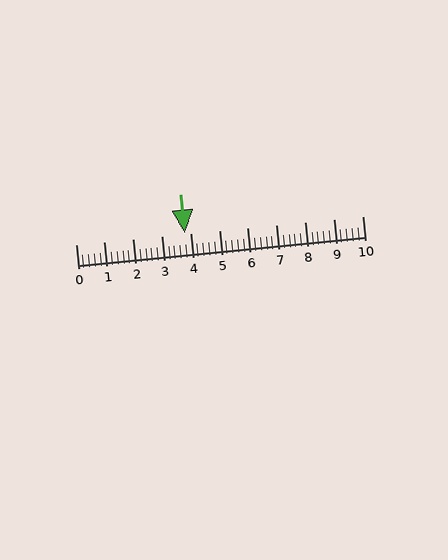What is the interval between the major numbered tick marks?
The major tick marks are spaced 1 units apart.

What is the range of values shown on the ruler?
The ruler shows values from 0 to 10.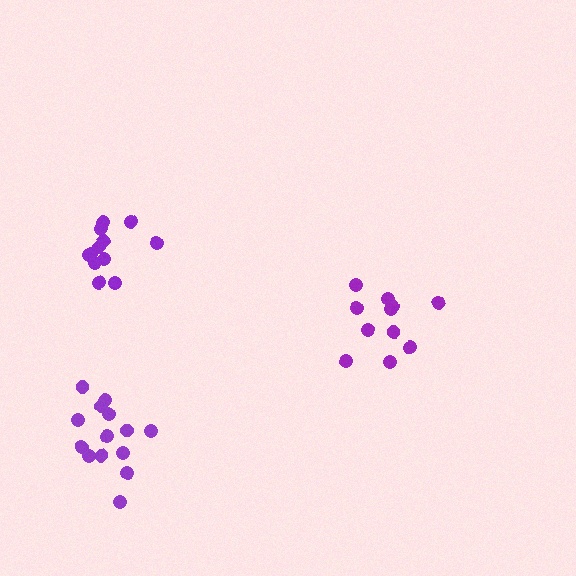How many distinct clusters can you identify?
There are 3 distinct clusters.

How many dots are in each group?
Group 1: 11 dots, Group 2: 14 dots, Group 3: 12 dots (37 total).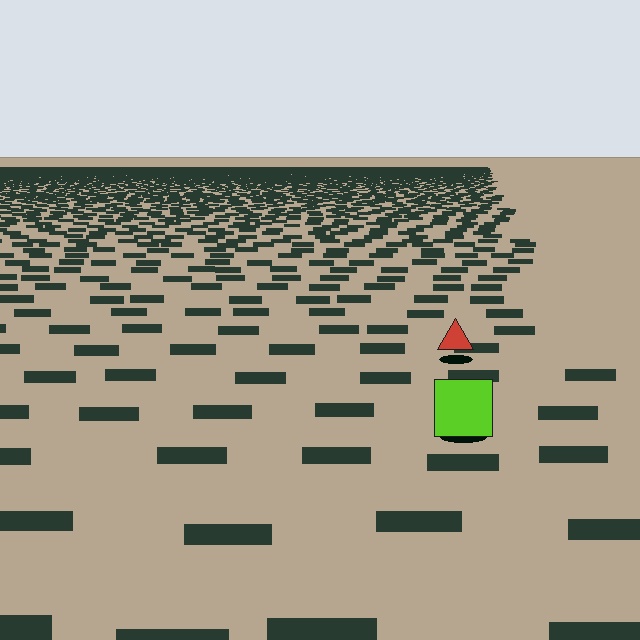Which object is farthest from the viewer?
The red triangle is farthest from the viewer. It appears smaller and the ground texture around it is denser.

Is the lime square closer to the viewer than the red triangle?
Yes. The lime square is closer — you can tell from the texture gradient: the ground texture is coarser near it.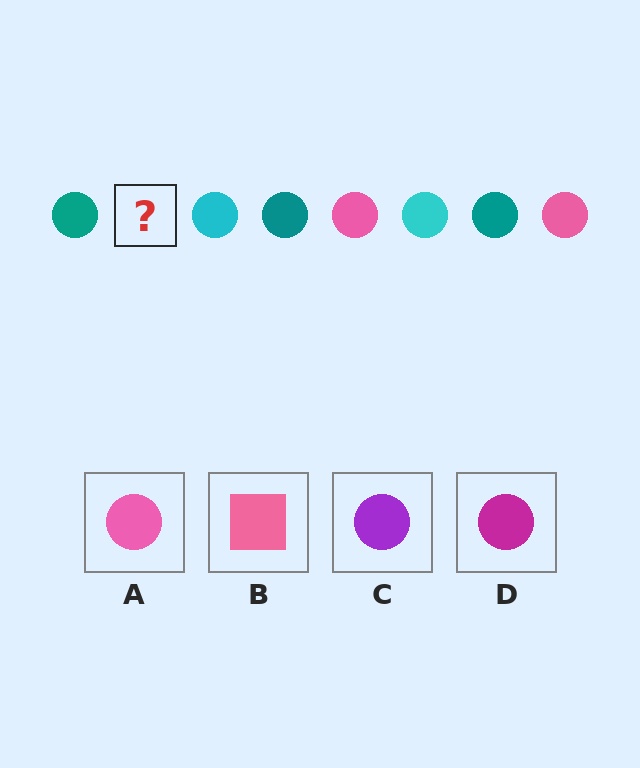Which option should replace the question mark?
Option A.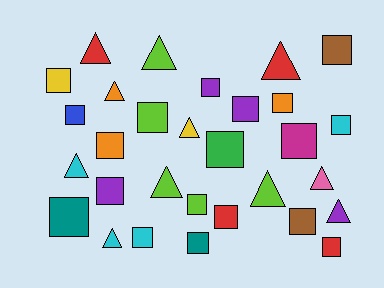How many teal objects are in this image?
There are 2 teal objects.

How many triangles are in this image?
There are 11 triangles.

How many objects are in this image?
There are 30 objects.